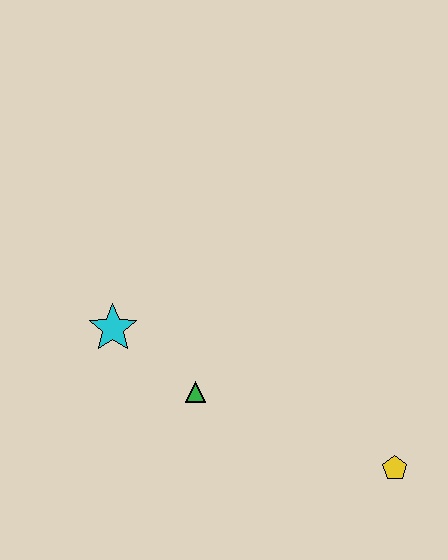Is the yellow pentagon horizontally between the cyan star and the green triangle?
No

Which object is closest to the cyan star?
The green triangle is closest to the cyan star.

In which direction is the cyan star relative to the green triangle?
The cyan star is to the left of the green triangle.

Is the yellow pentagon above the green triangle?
No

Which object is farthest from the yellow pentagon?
The cyan star is farthest from the yellow pentagon.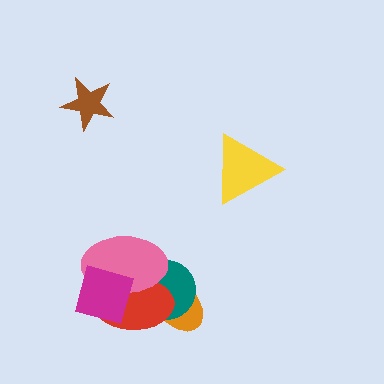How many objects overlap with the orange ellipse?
3 objects overlap with the orange ellipse.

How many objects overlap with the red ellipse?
4 objects overlap with the red ellipse.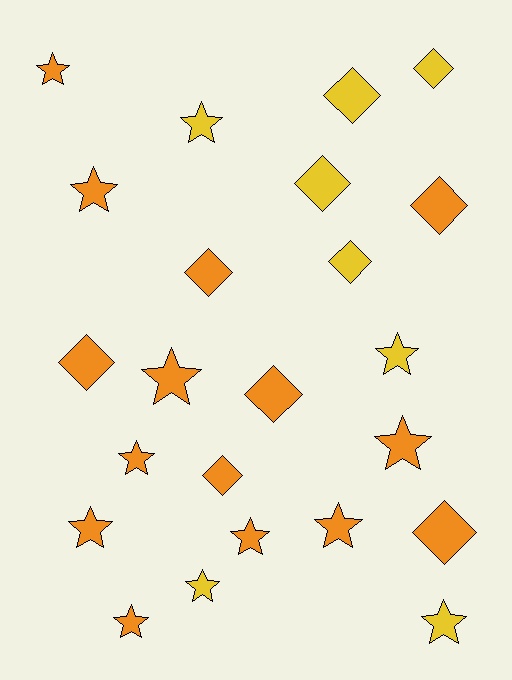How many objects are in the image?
There are 23 objects.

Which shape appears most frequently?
Star, with 13 objects.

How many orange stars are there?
There are 9 orange stars.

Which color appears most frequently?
Orange, with 15 objects.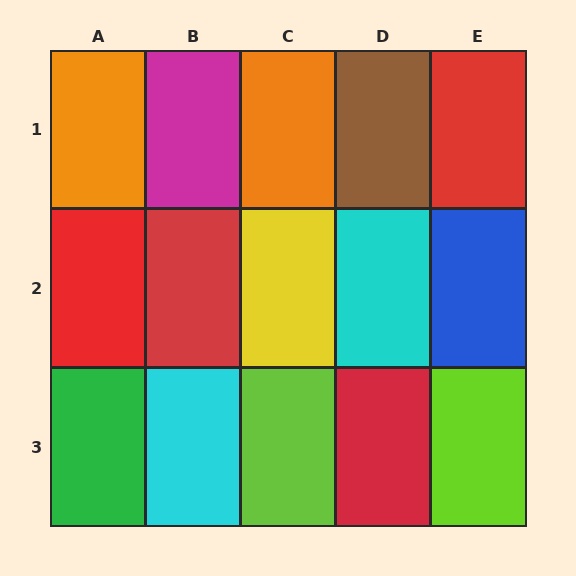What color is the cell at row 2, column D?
Cyan.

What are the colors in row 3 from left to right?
Green, cyan, lime, red, lime.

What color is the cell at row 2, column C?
Yellow.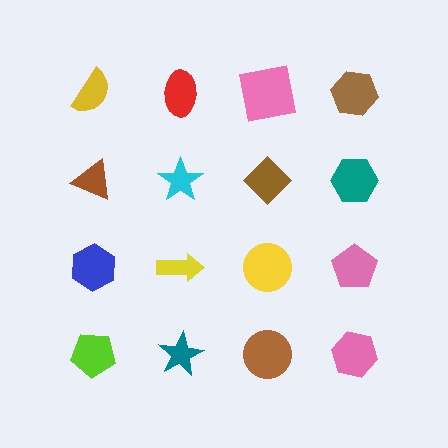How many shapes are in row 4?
4 shapes.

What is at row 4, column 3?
A brown circle.